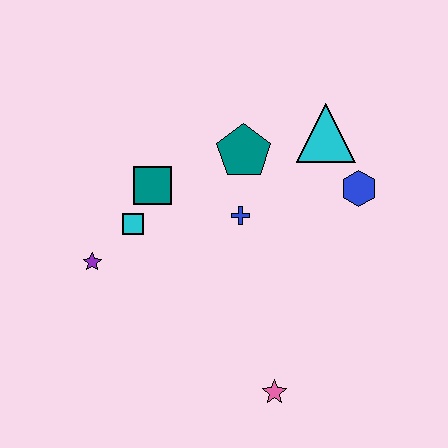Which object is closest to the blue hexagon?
The cyan triangle is closest to the blue hexagon.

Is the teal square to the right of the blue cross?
No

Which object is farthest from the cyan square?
The blue hexagon is farthest from the cyan square.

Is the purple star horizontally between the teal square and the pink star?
No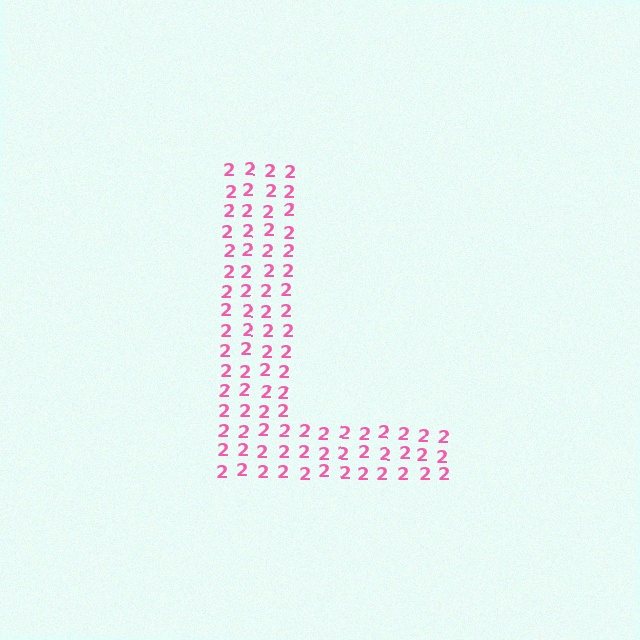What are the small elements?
The small elements are digit 2's.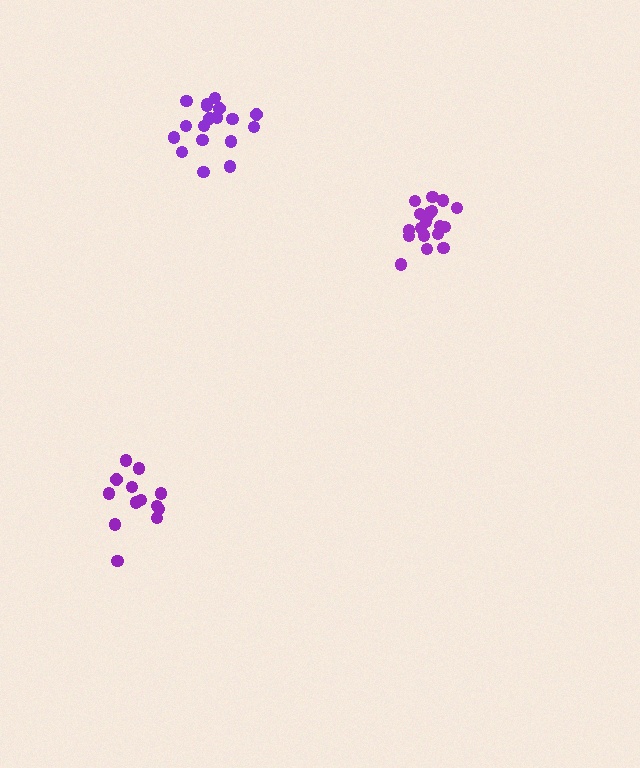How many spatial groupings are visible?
There are 3 spatial groupings.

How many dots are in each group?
Group 1: 18 dots, Group 2: 14 dots, Group 3: 20 dots (52 total).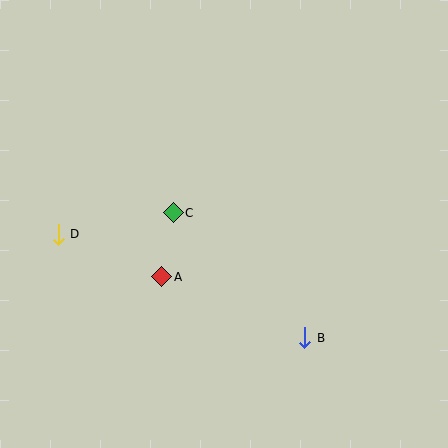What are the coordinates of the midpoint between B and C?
The midpoint between B and C is at (239, 275).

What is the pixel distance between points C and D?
The distance between C and D is 117 pixels.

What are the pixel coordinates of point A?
Point A is at (162, 277).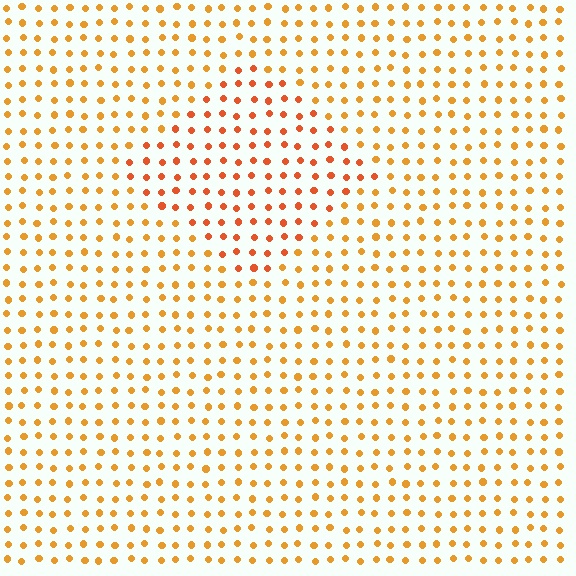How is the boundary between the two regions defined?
The boundary is defined purely by a slight shift in hue (about 22 degrees). Spacing, size, and orientation are identical on both sides.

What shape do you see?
I see a diamond.